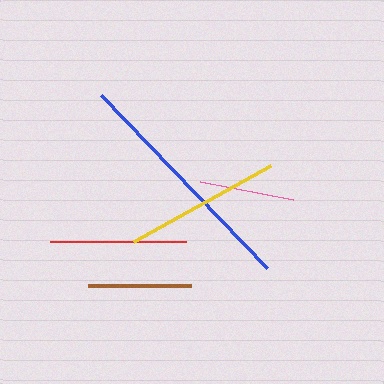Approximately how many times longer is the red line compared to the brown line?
The red line is approximately 1.3 times the length of the brown line.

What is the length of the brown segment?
The brown segment is approximately 103 pixels long.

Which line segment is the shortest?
The pink line is the shortest at approximately 95 pixels.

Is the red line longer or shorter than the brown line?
The red line is longer than the brown line.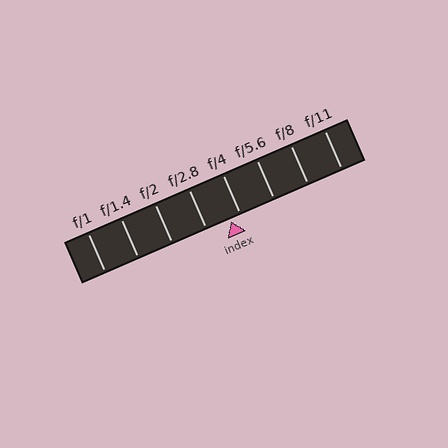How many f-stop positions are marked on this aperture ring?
There are 8 f-stop positions marked.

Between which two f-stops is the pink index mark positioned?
The index mark is between f/2.8 and f/4.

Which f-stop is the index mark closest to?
The index mark is closest to f/4.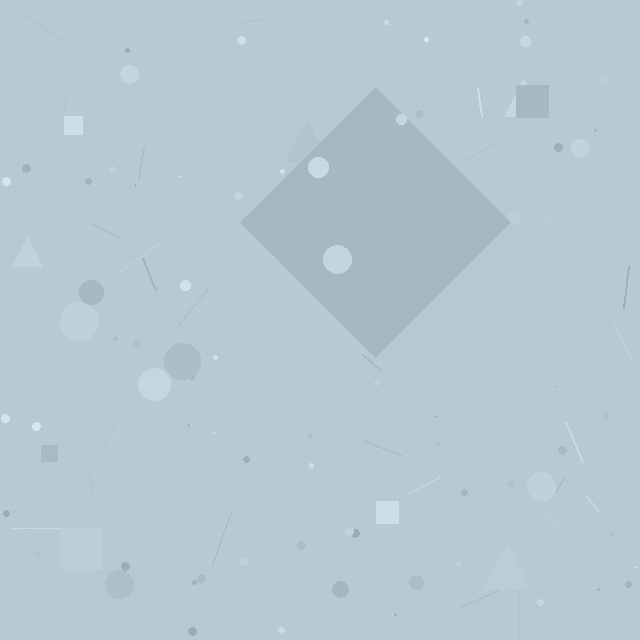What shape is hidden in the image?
A diamond is hidden in the image.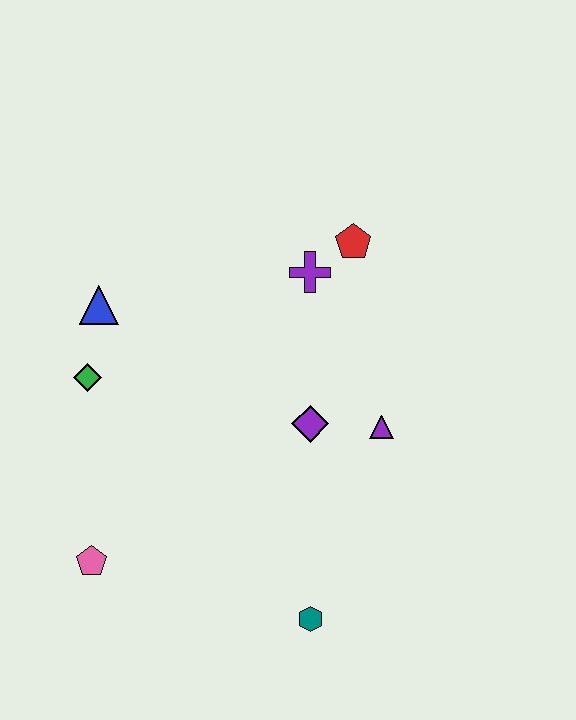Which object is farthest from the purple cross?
The pink pentagon is farthest from the purple cross.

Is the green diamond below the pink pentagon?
No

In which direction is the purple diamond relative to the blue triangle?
The purple diamond is to the right of the blue triangle.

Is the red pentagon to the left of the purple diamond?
No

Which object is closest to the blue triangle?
The green diamond is closest to the blue triangle.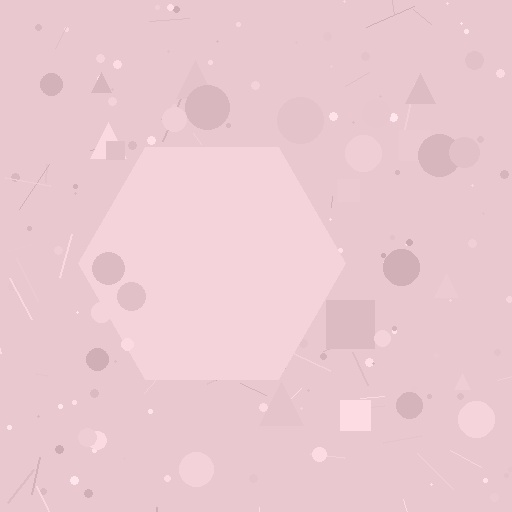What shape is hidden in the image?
A hexagon is hidden in the image.